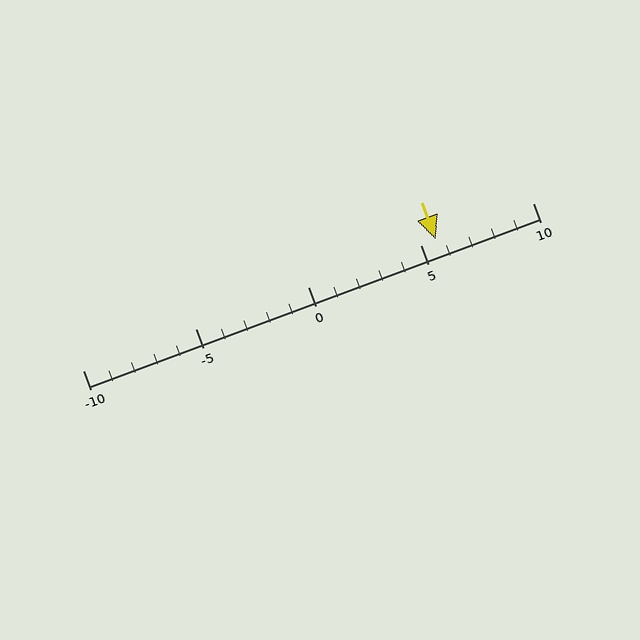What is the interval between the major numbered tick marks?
The major tick marks are spaced 5 units apart.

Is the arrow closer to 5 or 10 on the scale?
The arrow is closer to 5.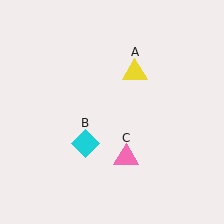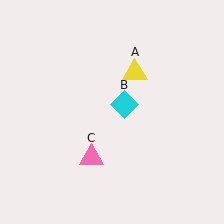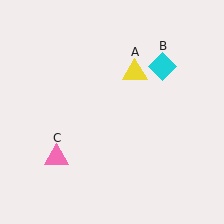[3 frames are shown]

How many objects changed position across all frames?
2 objects changed position: cyan diamond (object B), pink triangle (object C).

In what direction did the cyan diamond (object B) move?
The cyan diamond (object B) moved up and to the right.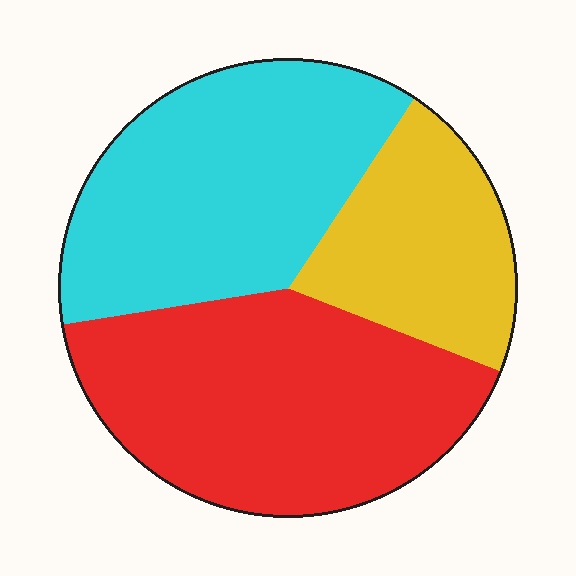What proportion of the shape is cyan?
Cyan takes up about three eighths (3/8) of the shape.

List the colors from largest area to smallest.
From largest to smallest: red, cyan, yellow.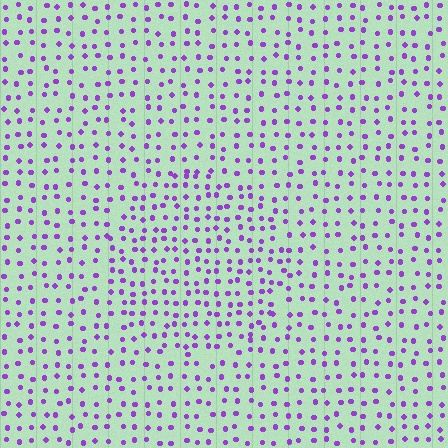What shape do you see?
I see a circle.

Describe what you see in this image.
The image contains small purple elements arranged at two different densities. A circle-shaped region is visible where the elements are more densely packed than the surrounding area.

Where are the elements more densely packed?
The elements are more densely packed inside the circle boundary.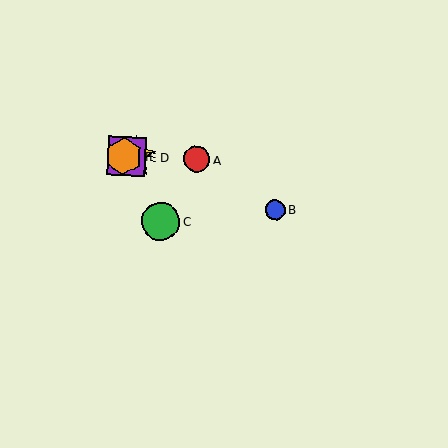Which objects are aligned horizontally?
Objects A, D, E, F are aligned horizontally.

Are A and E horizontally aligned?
Yes, both are at y≈159.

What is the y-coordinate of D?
Object D is at y≈156.